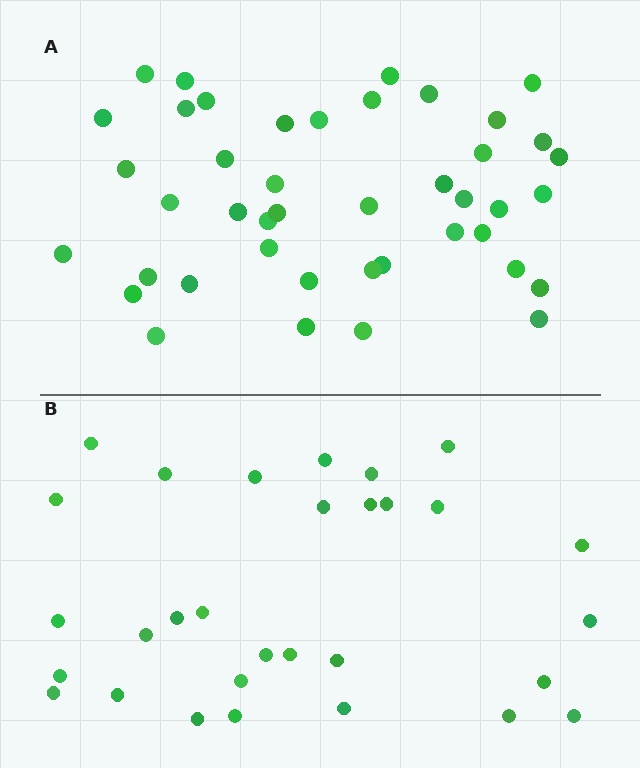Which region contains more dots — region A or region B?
Region A (the top region) has more dots.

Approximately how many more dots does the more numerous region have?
Region A has approximately 15 more dots than region B.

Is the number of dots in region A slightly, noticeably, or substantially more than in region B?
Region A has noticeably more, but not dramatically so. The ratio is roughly 1.4 to 1.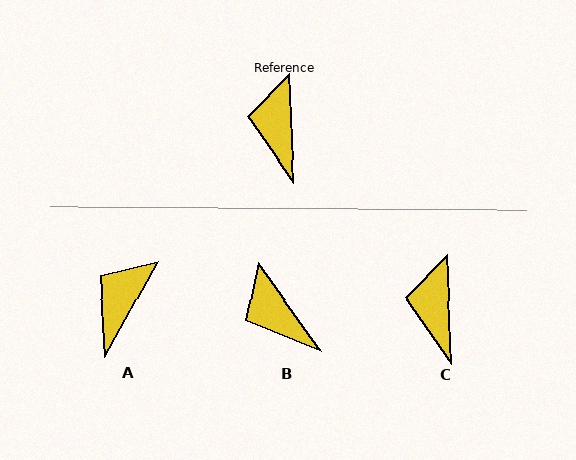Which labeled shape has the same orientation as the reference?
C.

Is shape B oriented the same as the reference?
No, it is off by about 32 degrees.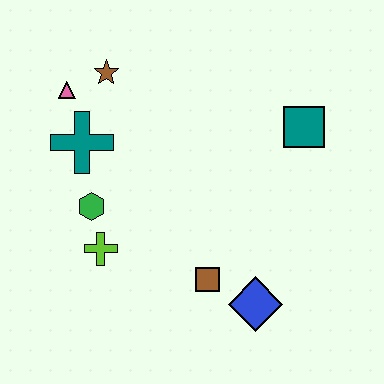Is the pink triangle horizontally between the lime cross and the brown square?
No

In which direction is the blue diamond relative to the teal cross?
The blue diamond is to the right of the teal cross.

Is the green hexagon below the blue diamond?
No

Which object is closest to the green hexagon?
The lime cross is closest to the green hexagon.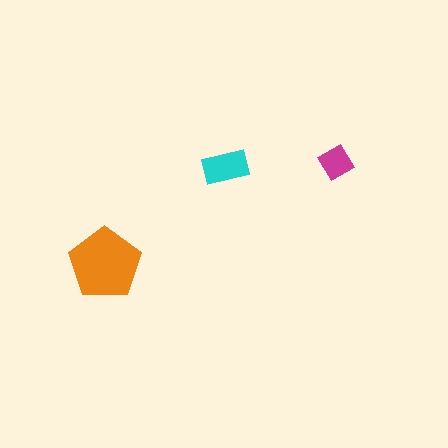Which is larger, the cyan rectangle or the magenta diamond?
The cyan rectangle.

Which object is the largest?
The orange pentagon.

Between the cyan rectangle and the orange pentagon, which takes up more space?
The orange pentagon.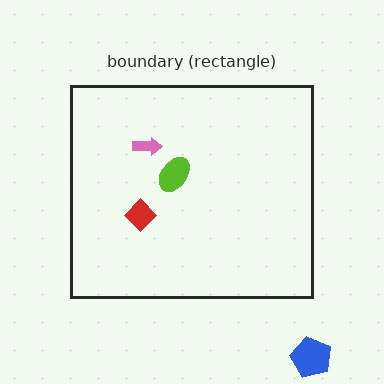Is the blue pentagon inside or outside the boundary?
Outside.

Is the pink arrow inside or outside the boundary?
Inside.